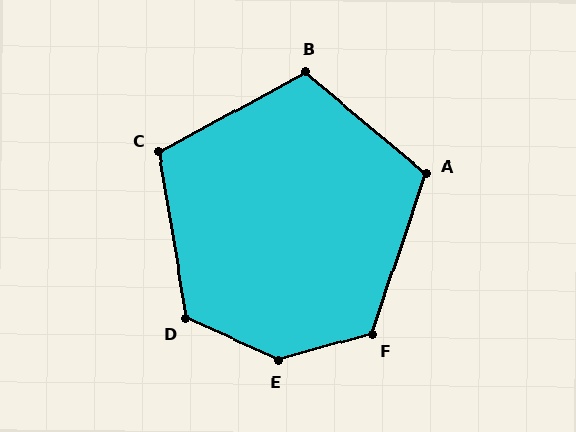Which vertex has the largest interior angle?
E, at approximately 140 degrees.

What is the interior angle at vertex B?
Approximately 112 degrees (obtuse).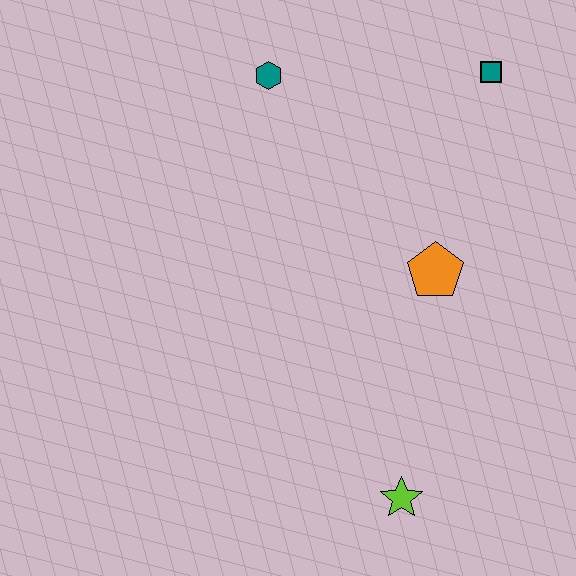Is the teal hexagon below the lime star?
No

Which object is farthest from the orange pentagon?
The teal hexagon is farthest from the orange pentagon.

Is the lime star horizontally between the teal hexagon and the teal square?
Yes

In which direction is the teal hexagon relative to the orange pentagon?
The teal hexagon is above the orange pentagon.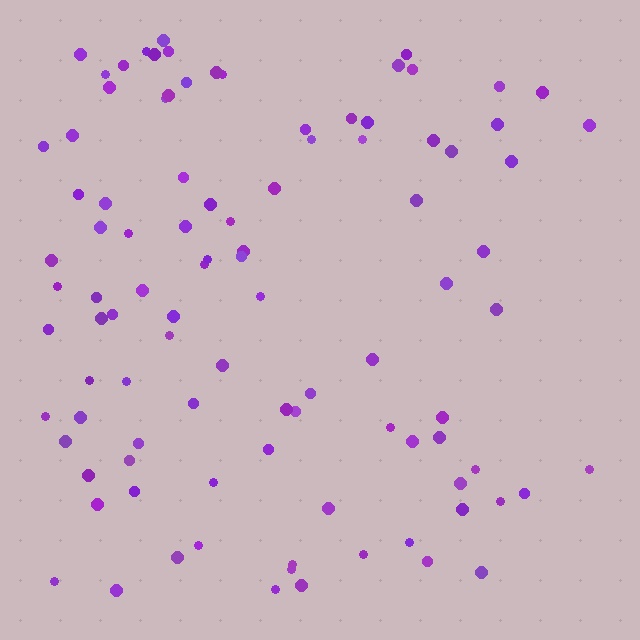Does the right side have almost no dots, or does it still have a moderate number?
Still a moderate number, just noticeably fewer than the left.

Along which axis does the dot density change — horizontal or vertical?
Horizontal.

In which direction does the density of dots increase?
From right to left, with the left side densest.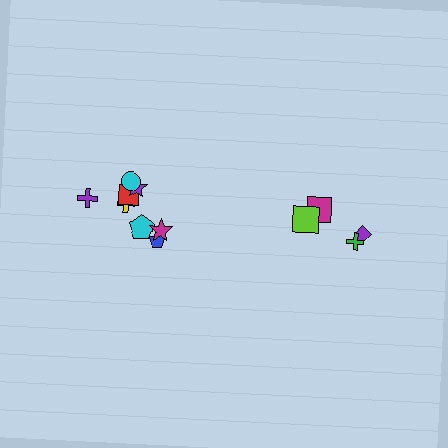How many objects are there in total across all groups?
There are 12 objects.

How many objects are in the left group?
There are 8 objects.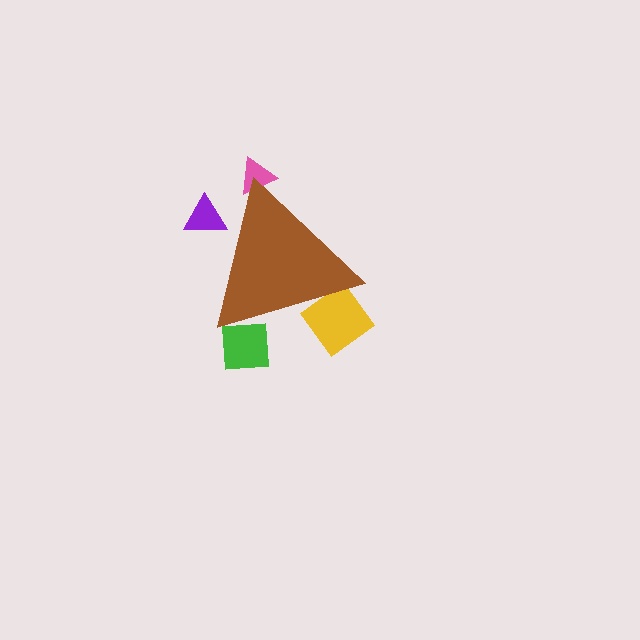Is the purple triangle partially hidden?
Yes, the purple triangle is partially hidden behind the brown triangle.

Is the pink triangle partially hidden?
Yes, the pink triangle is partially hidden behind the brown triangle.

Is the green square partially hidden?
Yes, the green square is partially hidden behind the brown triangle.